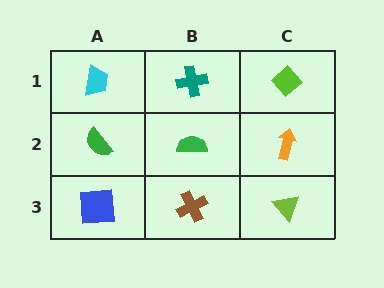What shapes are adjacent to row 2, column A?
A cyan trapezoid (row 1, column A), a blue square (row 3, column A), a green semicircle (row 2, column B).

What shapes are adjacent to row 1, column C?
An orange arrow (row 2, column C), a teal cross (row 1, column B).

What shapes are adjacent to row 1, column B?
A green semicircle (row 2, column B), a cyan trapezoid (row 1, column A), a lime diamond (row 1, column C).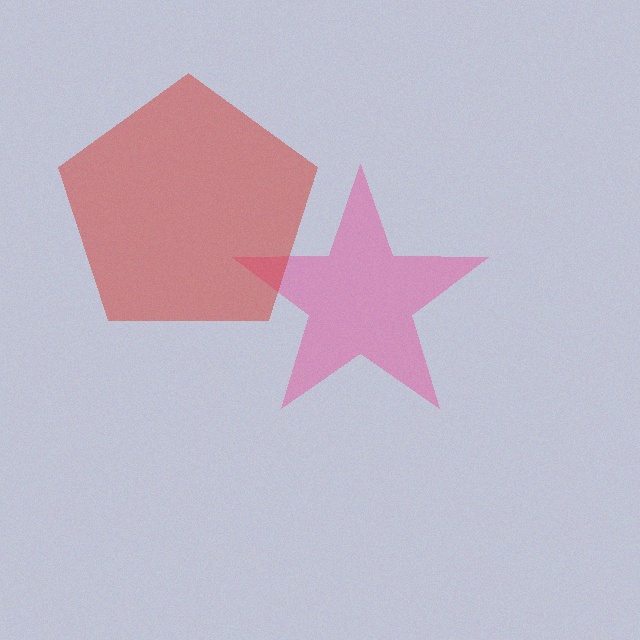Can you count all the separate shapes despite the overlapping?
Yes, there are 2 separate shapes.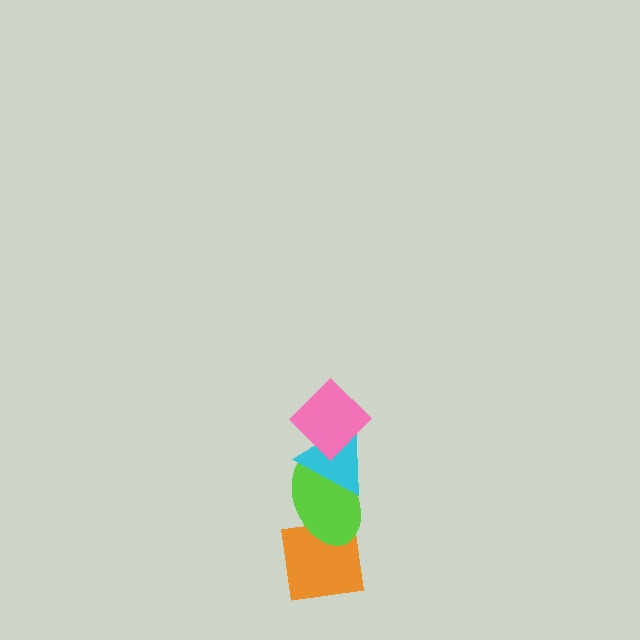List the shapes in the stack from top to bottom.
From top to bottom: the pink diamond, the cyan triangle, the lime ellipse, the orange square.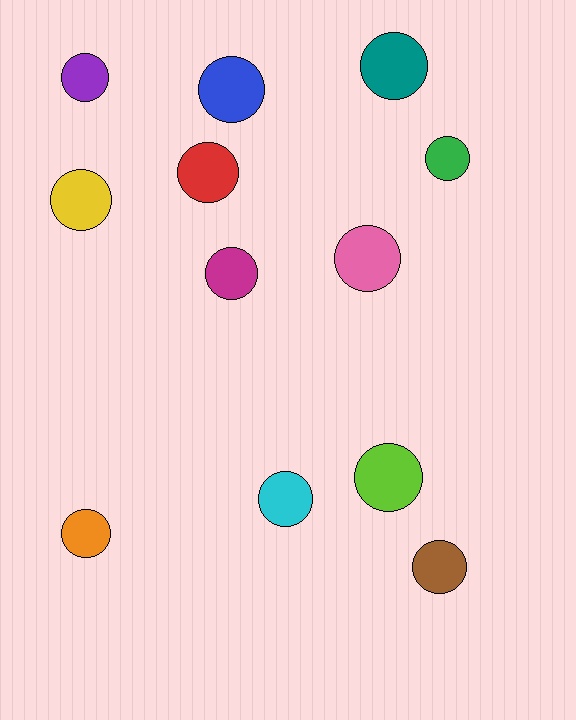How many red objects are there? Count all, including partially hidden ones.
There is 1 red object.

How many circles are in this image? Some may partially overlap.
There are 12 circles.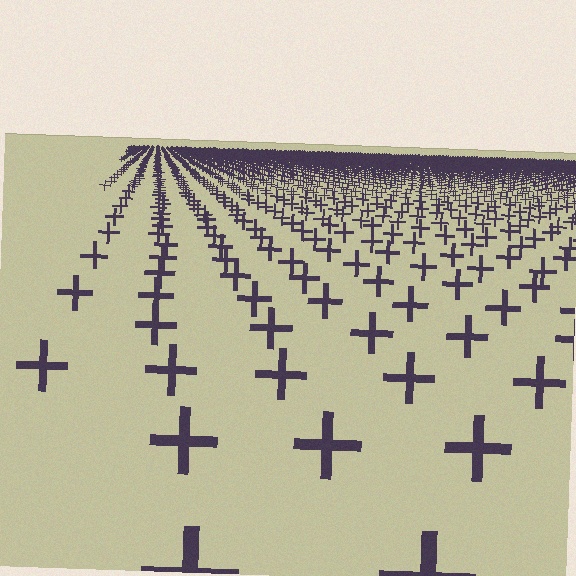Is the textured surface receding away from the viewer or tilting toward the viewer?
The surface is receding away from the viewer. Texture elements get smaller and denser toward the top.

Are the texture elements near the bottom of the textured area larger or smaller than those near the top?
Larger. Near the bottom, elements are closer to the viewer and appear at a bigger on-screen size.